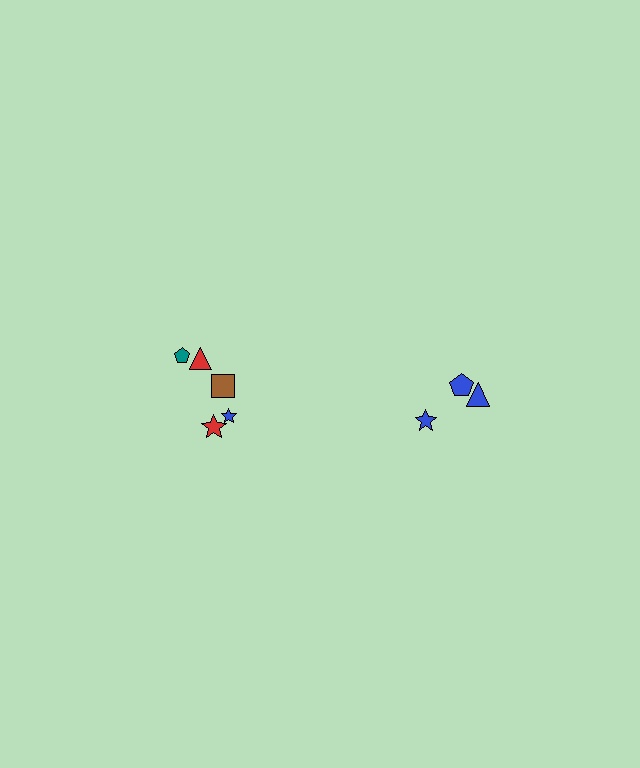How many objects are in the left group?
There are 5 objects.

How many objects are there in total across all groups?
There are 8 objects.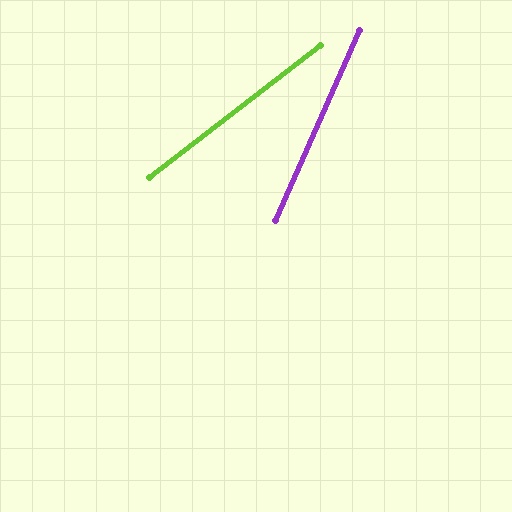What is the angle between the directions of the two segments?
Approximately 29 degrees.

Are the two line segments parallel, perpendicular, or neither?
Neither parallel nor perpendicular — they differ by about 29°.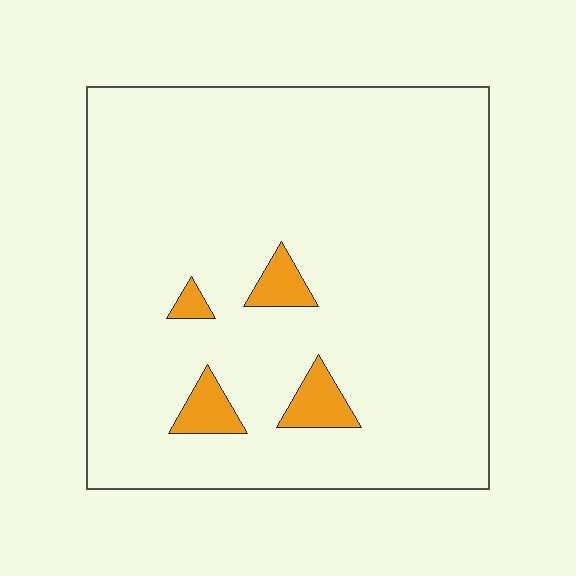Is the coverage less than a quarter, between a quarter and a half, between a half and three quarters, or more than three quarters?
Less than a quarter.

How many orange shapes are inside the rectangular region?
4.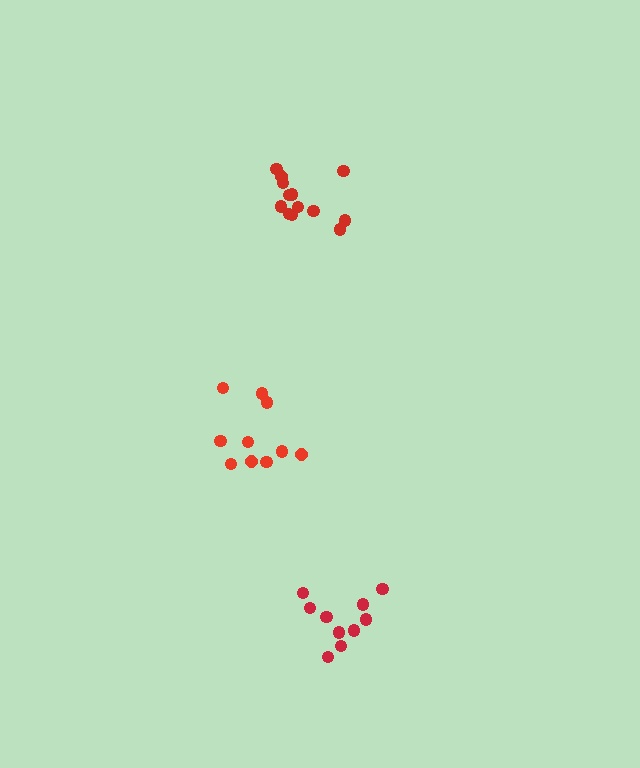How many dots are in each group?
Group 1: 10 dots, Group 2: 10 dots, Group 3: 13 dots (33 total).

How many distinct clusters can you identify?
There are 3 distinct clusters.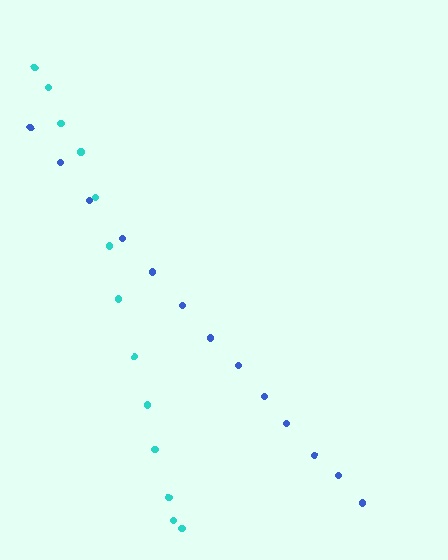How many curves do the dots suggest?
There are 2 distinct paths.